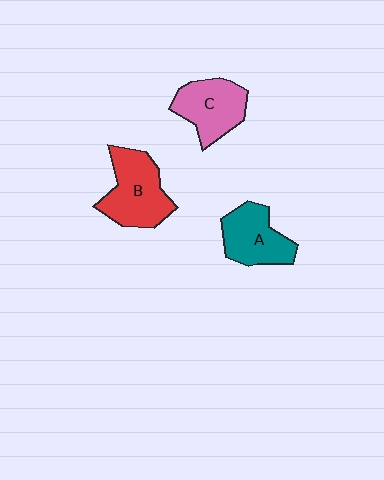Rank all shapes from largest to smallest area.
From largest to smallest: B (red), C (pink), A (teal).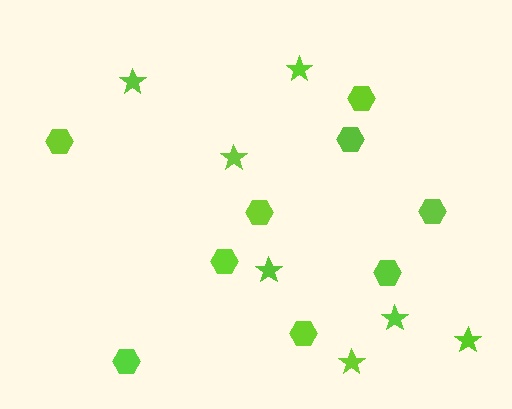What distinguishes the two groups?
There are 2 groups: one group of hexagons (9) and one group of stars (7).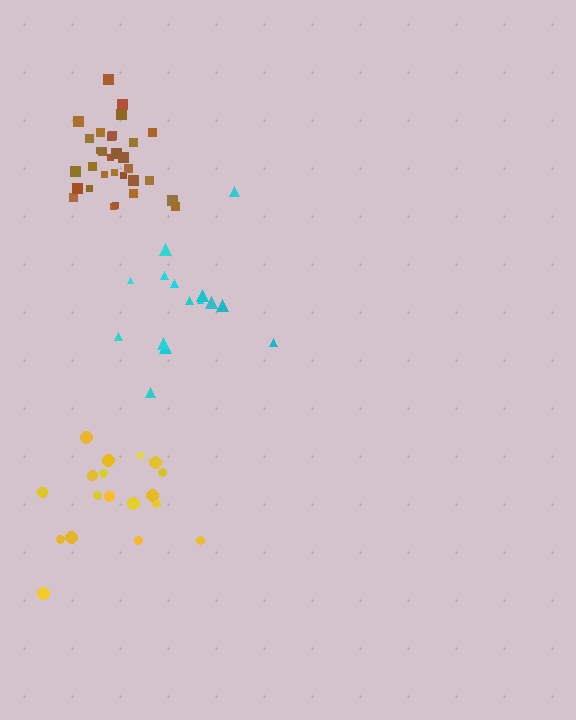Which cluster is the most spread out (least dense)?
Cyan.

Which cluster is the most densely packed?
Brown.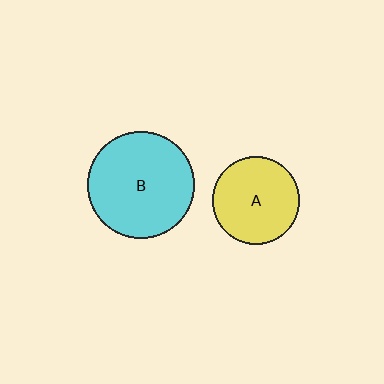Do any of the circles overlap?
No, none of the circles overlap.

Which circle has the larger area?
Circle B (cyan).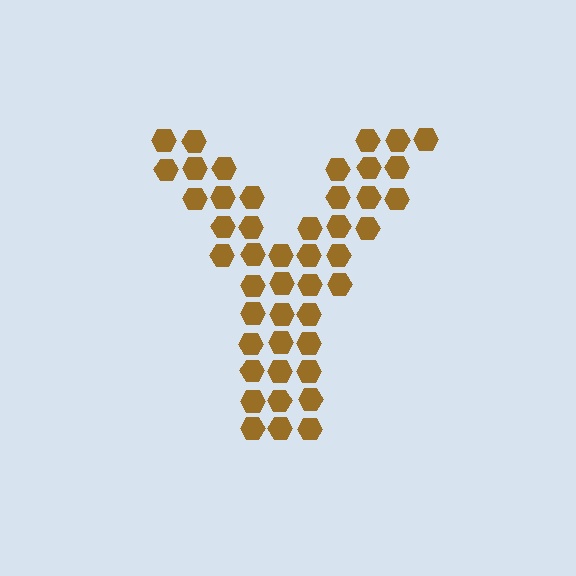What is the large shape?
The large shape is the letter Y.